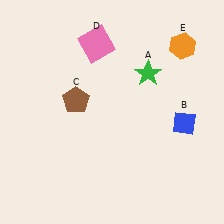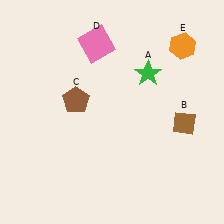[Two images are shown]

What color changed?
The diamond (B) changed from blue in Image 1 to brown in Image 2.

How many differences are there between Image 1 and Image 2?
There is 1 difference between the two images.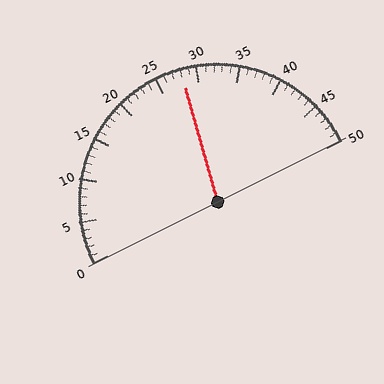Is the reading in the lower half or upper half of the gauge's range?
The reading is in the upper half of the range (0 to 50).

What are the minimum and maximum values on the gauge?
The gauge ranges from 0 to 50.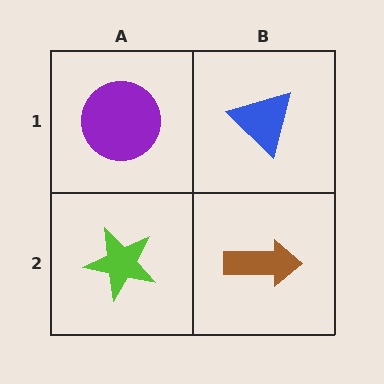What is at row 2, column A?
A lime star.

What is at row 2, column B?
A brown arrow.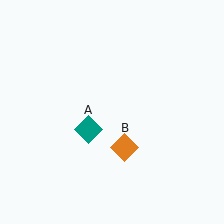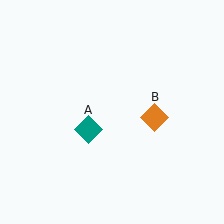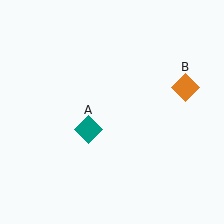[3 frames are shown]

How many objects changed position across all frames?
1 object changed position: orange diamond (object B).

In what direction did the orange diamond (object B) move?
The orange diamond (object B) moved up and to the right.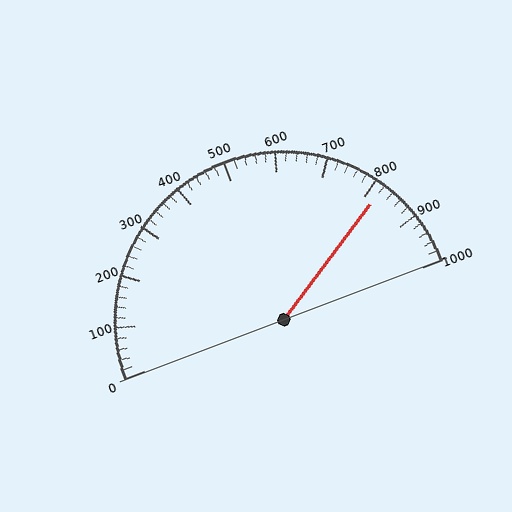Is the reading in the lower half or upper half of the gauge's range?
The reading is in the upper half of the range (0 to 1000).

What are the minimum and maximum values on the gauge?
The gauge ranges from 0 to 1000.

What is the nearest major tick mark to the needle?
The nearest major tick mark is 800.